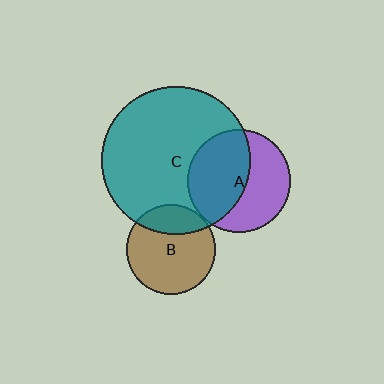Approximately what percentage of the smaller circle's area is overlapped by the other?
Approximately 50%.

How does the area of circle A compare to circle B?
Approximately 1.3 times.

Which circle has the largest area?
Circle C (teal).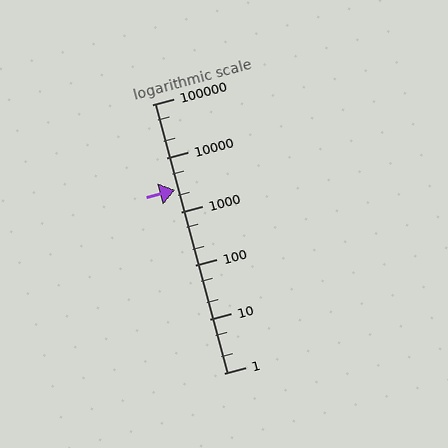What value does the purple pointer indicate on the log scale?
The pointer indicates approximately 2600.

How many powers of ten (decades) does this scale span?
The scale spans 5 decades, from 1 to 100000.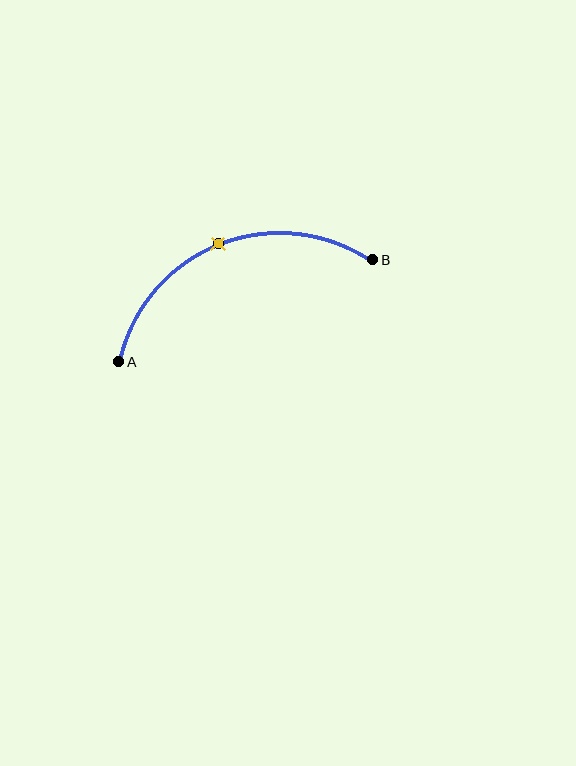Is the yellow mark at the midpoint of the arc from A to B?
Yes. The yellow mark lies on the arc at equal arc-length from both A and B — it is the arc midpoint.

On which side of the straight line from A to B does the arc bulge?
The arc bulges above the straight line connecting A and B.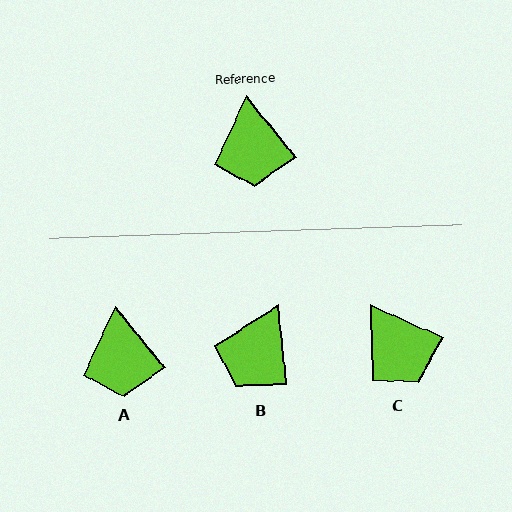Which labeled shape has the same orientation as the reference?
A.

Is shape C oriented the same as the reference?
No, it is off by about 26 degrees.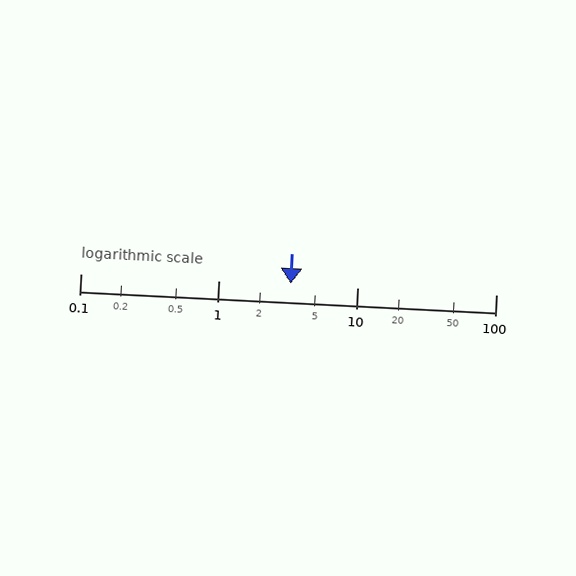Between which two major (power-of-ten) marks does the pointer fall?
The pointer is between 1 and 10.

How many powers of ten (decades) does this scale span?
The scale spans 3 decades, from 0.1 to 100.